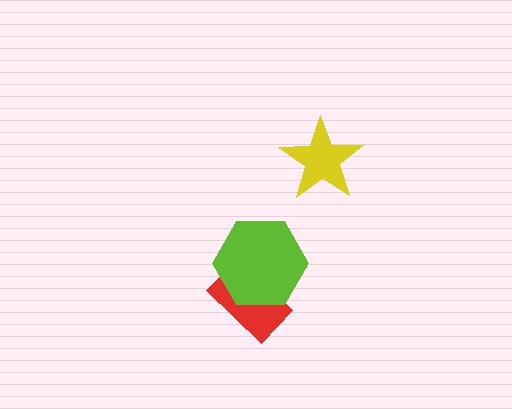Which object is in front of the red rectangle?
The lime hexagon is in front of the red rectangle.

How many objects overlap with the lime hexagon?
1 object overlaps with the lime hexagon.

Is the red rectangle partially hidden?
Yes, it is partially covered by another shape.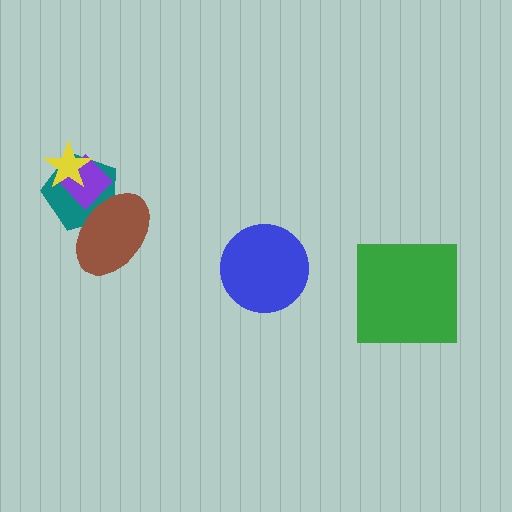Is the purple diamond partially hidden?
Yes, it is partially covered by another shape.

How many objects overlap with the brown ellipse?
2 objects overlap with the brown ellipse.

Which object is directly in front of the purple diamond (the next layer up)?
The brown ellipse is directly in front of the purple diamond.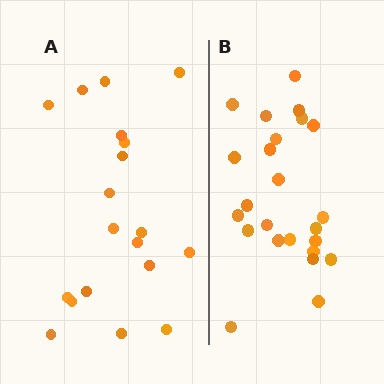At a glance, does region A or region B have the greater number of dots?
Region B (the right region) has more dots.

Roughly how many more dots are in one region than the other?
Region B has about 5 more dots than region A.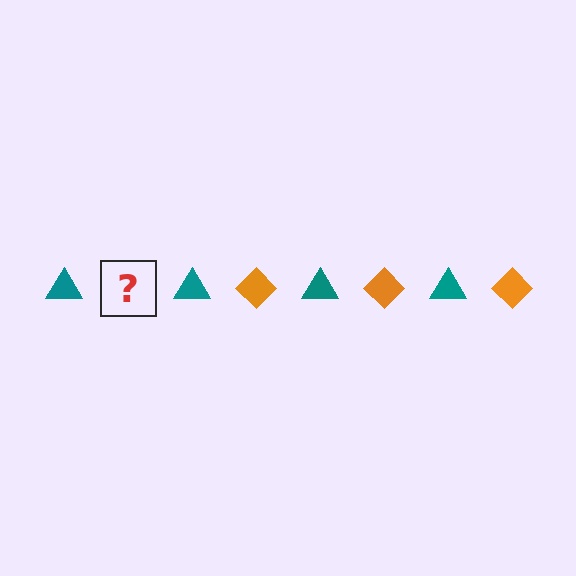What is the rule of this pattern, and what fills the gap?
The rule is that the pattern alternates between teal triangle and orange diamond. The gap should be filled with an orange diamond.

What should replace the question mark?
The question mark should be replaced with an orange diamond.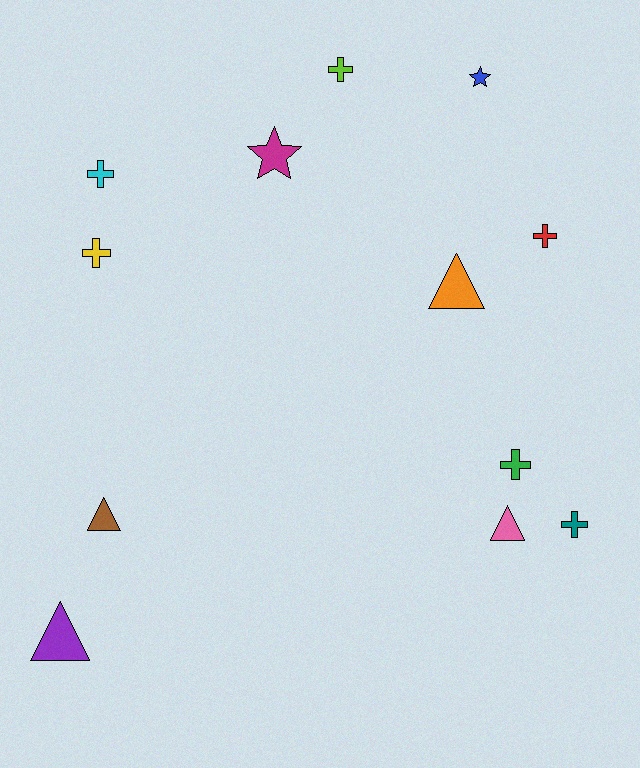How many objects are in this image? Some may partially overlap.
There are 12 objects.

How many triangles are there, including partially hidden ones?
There are 4 triangles.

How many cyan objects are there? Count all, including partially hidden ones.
There is 1 cyan object.